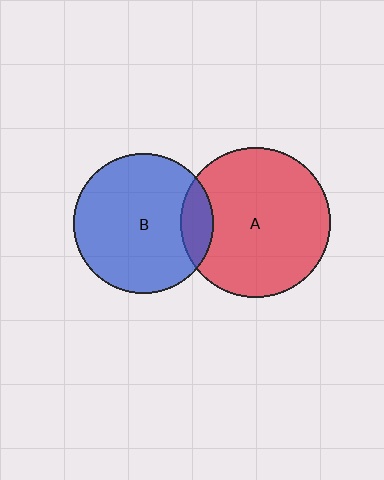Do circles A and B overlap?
Yes.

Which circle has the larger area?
Circle A (red).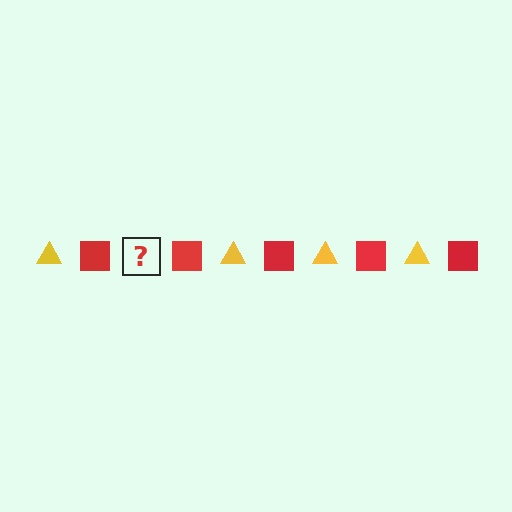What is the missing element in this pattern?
The missing element is a yellow triangle.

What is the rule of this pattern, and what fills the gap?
The rule is that the pattern alternates between yellow triangle and red square. The gap should be filled with a yellow triangle.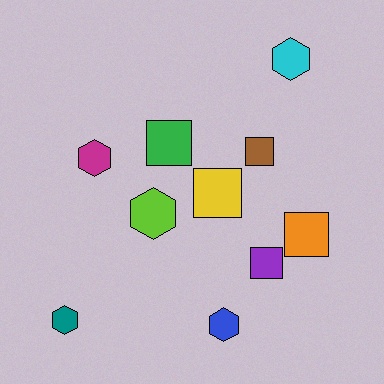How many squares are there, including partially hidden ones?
There are 5 squares.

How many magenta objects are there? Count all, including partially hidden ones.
There is 1 magenta object.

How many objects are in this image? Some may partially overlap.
There are 10 objects.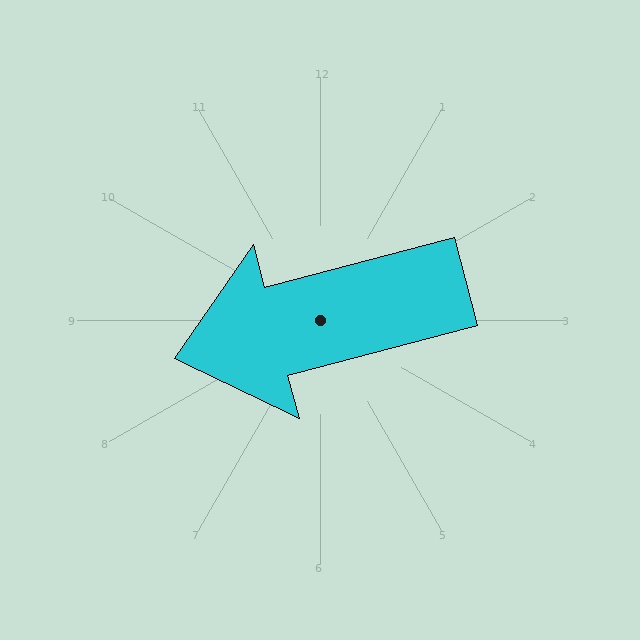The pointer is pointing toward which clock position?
Roughly 9 o'clock.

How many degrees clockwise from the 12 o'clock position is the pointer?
Approximately 255 degrees.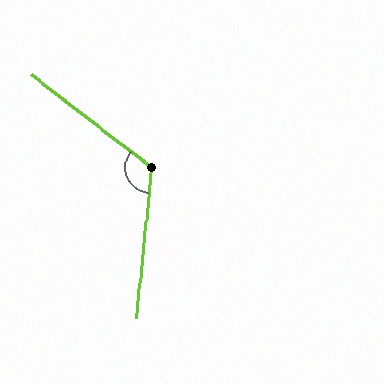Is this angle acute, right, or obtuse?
It is obtuse.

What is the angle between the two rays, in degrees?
Approximately 121 degrees.